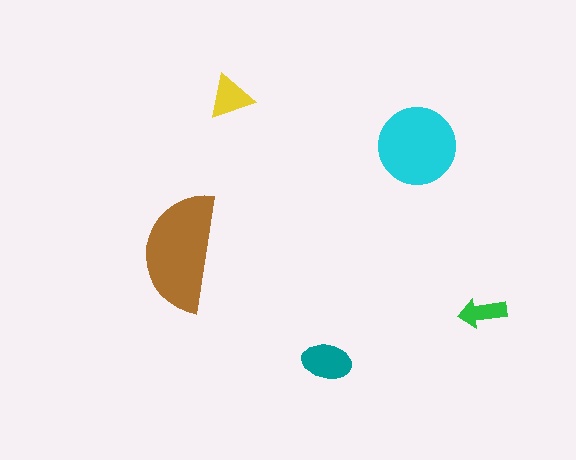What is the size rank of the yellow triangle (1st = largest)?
4th.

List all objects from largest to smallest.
The brown semicircle, the cyan circle, the teal ellipse, the yellow triangle, the green arrow.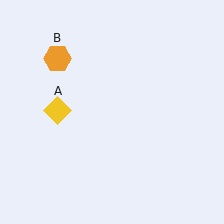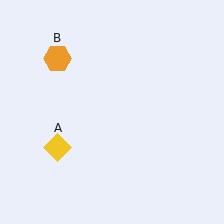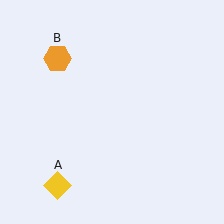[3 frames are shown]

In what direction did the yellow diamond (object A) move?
The yellow diamond (object A) moved down.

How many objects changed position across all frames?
1 object changed position: yellow diamond (object A).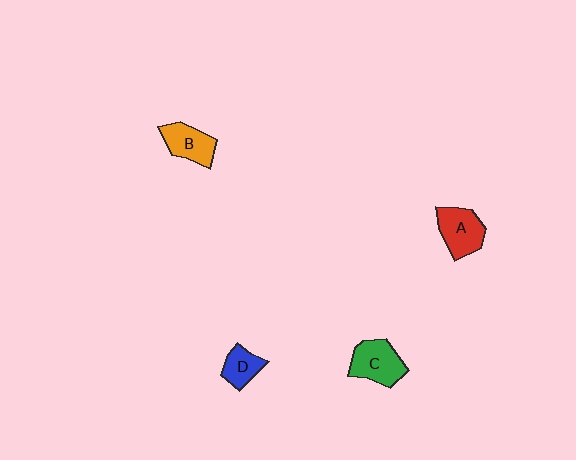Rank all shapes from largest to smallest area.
From largest to smallest: C (green), A (red), B (orange), D (blue).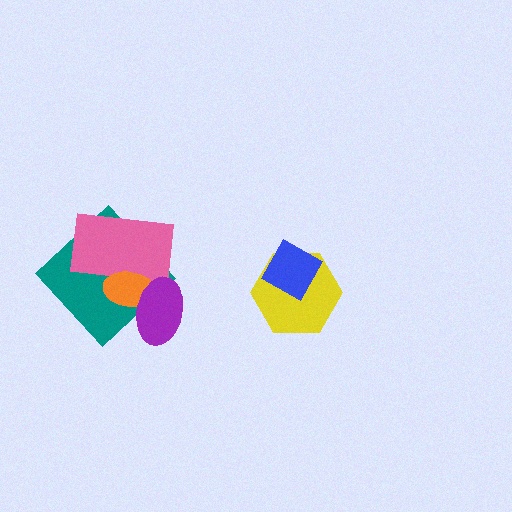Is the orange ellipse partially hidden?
Yes, it is partially covered by another shape.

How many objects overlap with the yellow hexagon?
1 object overlaps with the yellow hexagon.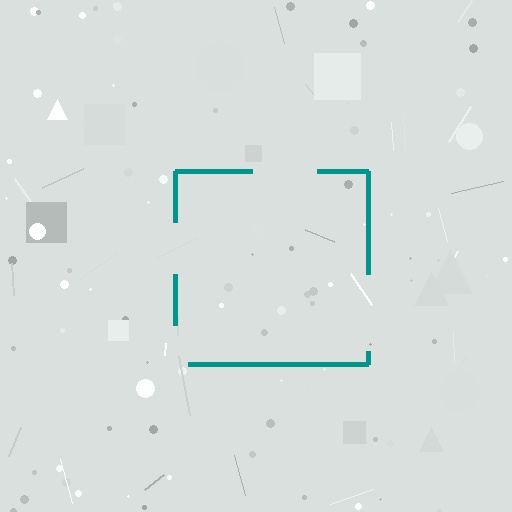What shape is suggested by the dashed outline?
The dashed outline suggests a square.